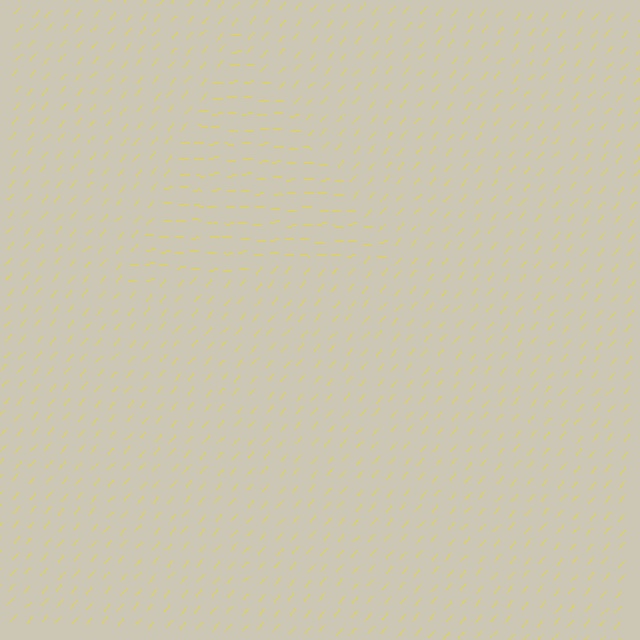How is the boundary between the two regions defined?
The boundary is defined purely by a change in line orientation (approximately 45 degrees difference). All lines are the same color and thickness.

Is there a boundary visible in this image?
Yes, there is a texture boundary formed by a change in line orientation.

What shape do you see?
I see a triangle.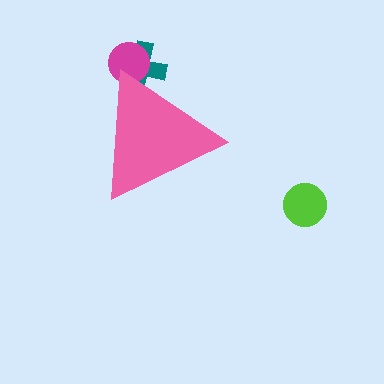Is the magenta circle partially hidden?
Yes, the magenta circle is partially hidden behind the pink triangle.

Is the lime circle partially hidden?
No, the lime circle is fully visible.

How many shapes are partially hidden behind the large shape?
2 shapes are partially hidden.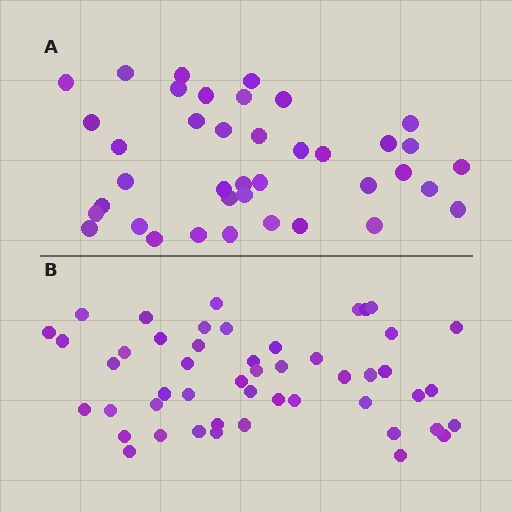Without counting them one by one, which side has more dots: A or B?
Region B (the bottom region) has more dots.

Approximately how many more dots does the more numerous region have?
Region B has roughly 10 or so more dots than region A.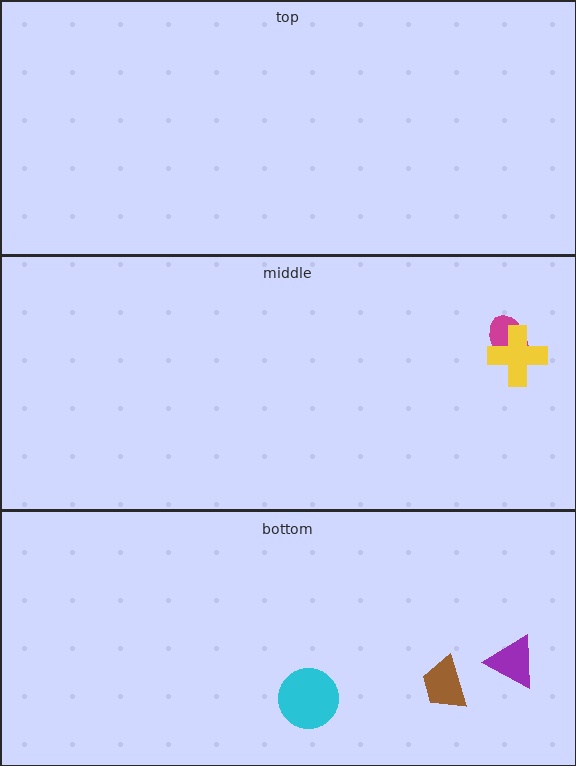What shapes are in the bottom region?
The brown trapezoid, the cyan circle, the purple triangle.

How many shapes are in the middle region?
2.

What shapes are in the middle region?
The magenta ellipse, the yellow cross.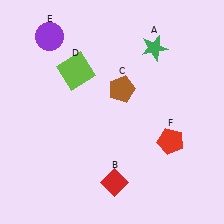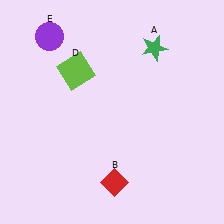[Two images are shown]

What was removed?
The red pentagon (F), the brown pentagon (C) were removed in Image 2.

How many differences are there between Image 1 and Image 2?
There are 2 differences between the two images.